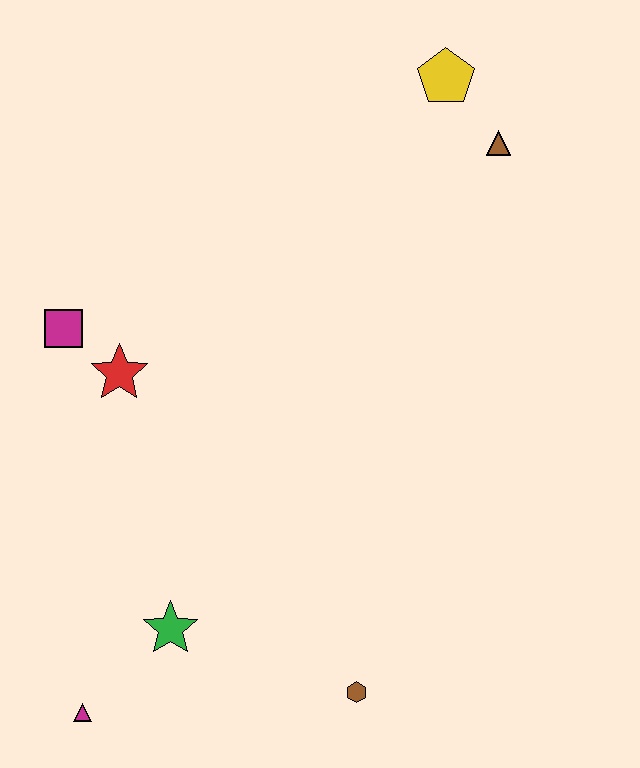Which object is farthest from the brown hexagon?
The yellow pentagon is farthest from the brown hexagon.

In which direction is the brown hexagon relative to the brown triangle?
The brown hexagon is below the brown triangle.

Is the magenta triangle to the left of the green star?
Yes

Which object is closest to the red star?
The magenta square is closest to the red star.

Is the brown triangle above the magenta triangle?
Yes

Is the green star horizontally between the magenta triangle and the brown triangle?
Yes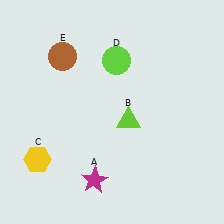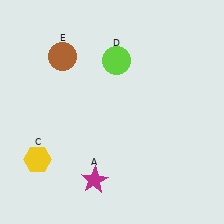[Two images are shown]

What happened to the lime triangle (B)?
The lime triangle (B) was removed in Image 2. It was in the bottom-right area of Image 1.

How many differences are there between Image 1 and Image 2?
There is 1 difference between the two images.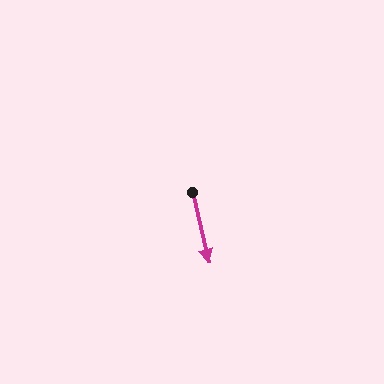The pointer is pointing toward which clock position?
Roughly 6 o'clock.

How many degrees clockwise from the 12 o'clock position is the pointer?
Approximately 167 degrees.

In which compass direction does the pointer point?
South.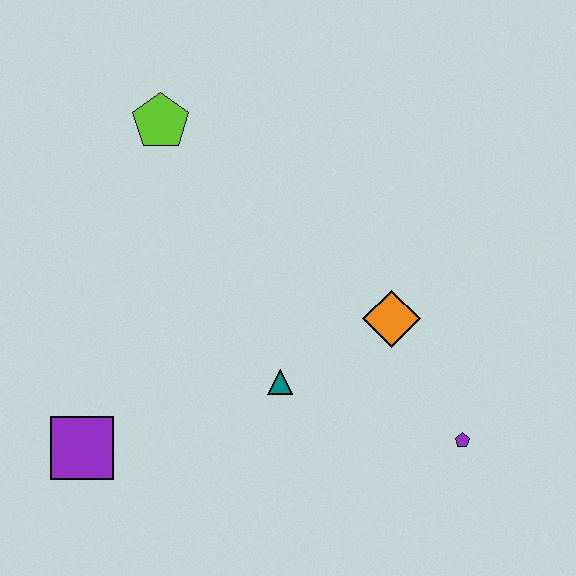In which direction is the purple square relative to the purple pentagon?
The purple square is to the left of the purple pentagon.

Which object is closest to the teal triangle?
The orange diamond is closest to the teal triangle.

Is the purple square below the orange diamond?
Yes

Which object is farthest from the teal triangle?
The lime pentagon is farthest from the teal triangle.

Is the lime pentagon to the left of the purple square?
No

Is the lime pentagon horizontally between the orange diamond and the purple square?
Yes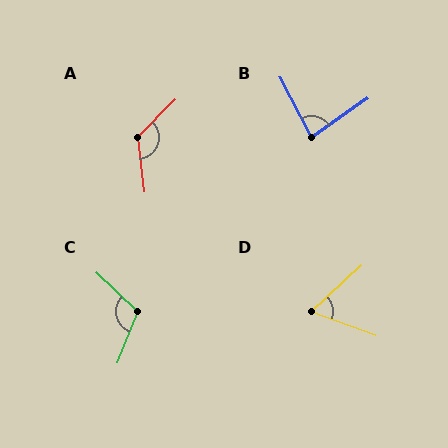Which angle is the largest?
A, at approximately 128 degrees.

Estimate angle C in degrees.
Approximately 111 degrees.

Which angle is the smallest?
D, at approximately 62 degrees.